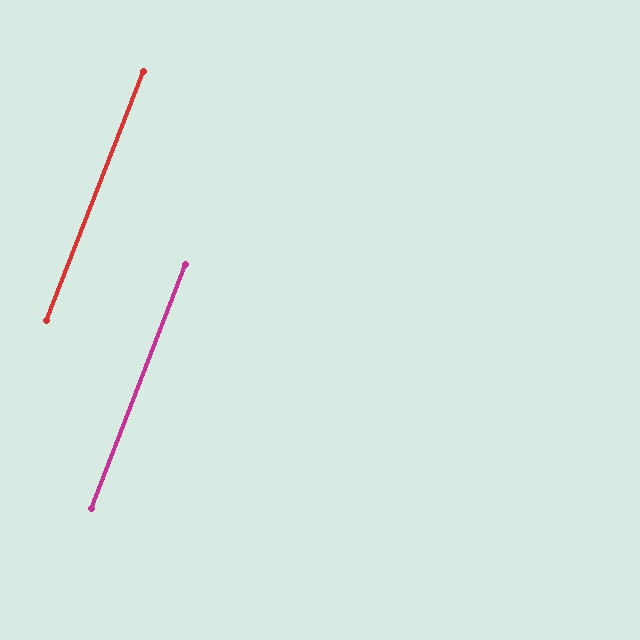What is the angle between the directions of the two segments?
Approximately 0 degrees.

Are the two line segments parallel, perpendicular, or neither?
Parallel — their directions differ by only 0.4°.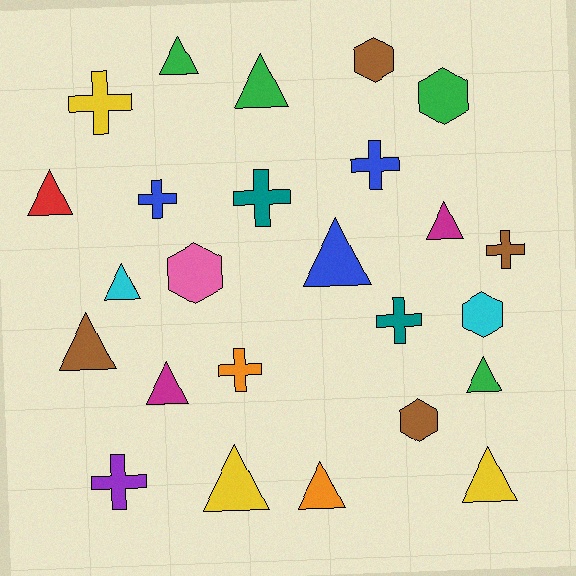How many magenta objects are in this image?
There are 2 magenta objects.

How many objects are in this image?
There are 25 objects.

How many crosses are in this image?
There are 8 crosses.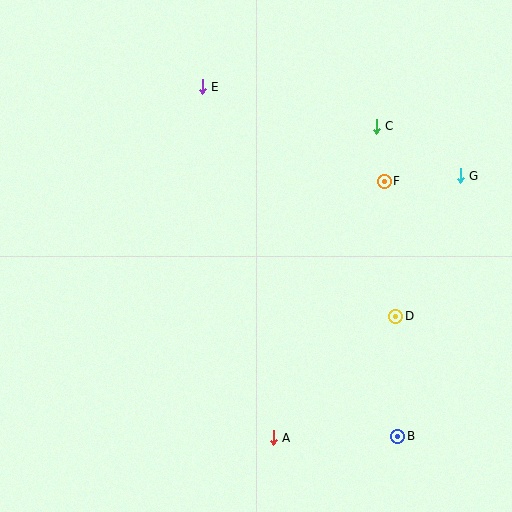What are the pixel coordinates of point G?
Point G is at (460, 176).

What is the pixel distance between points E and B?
The distance between E and B is 400 pixels.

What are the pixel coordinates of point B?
Point B is at (398, 437).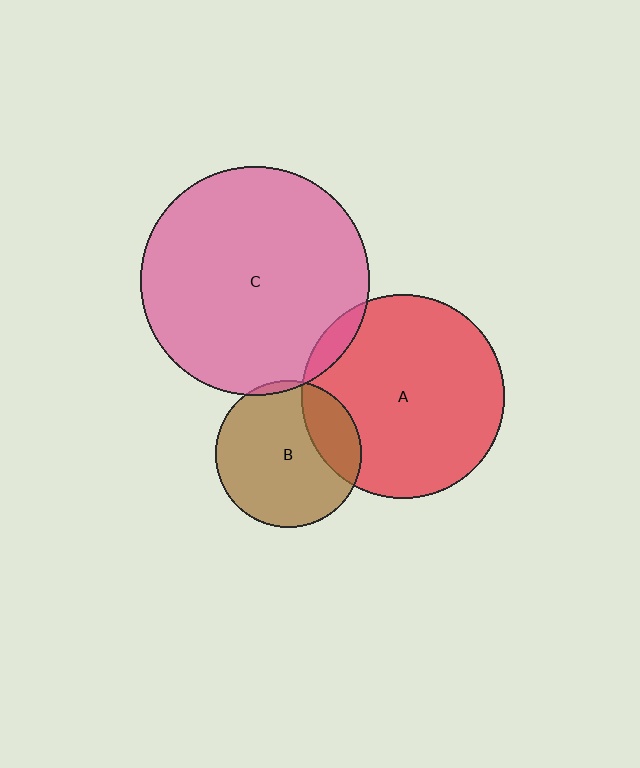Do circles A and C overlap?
Yes.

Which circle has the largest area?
Circle C (pink).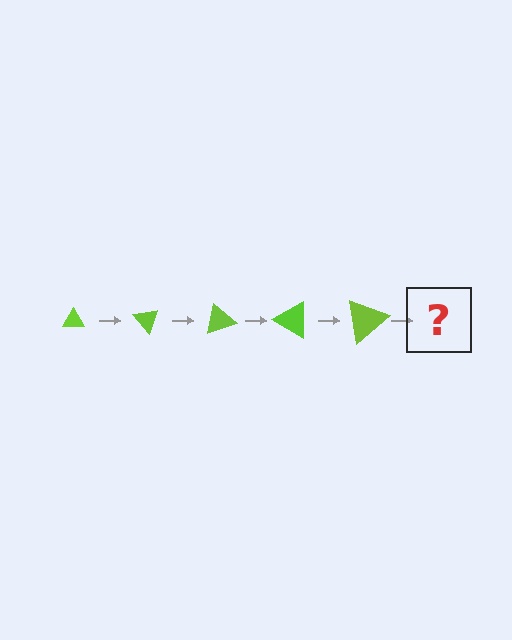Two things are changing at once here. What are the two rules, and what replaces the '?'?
The two rules are that the triangle grows larger each step and it rotates 50 degrees each step. The '?' should be a triangle, larger than the previous one and rotated 250 degrees from the start.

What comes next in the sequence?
The next element should be a triangle, larger than the previous one and rotated 250 degrees from the start.